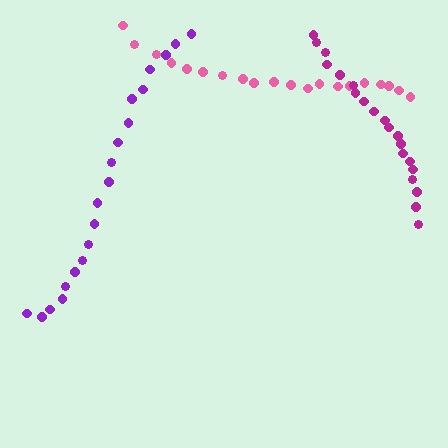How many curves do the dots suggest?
There are 3 distinct paths.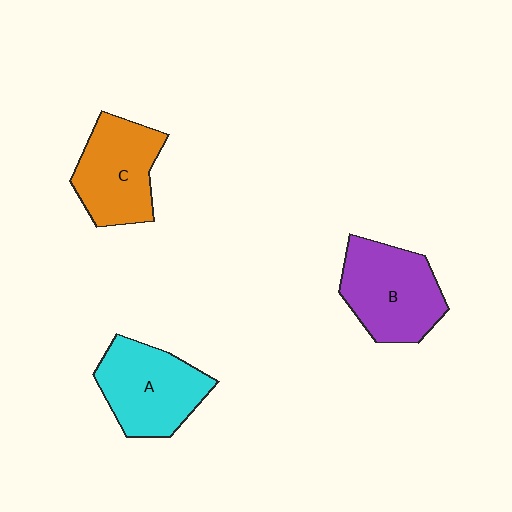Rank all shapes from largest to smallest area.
From largest to smallest: B (purple), A (cyan), C (orange).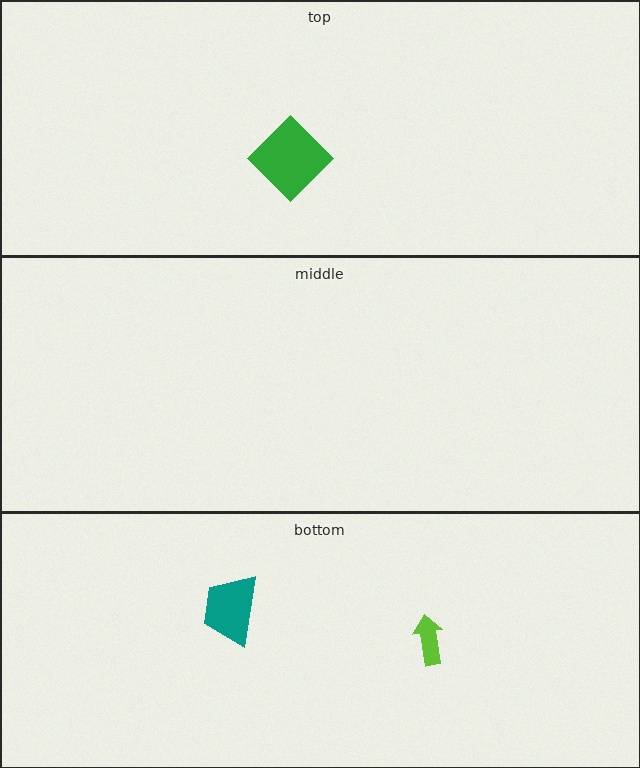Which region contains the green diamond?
The top region.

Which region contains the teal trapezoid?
The bottom region.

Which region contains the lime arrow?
The bottom region.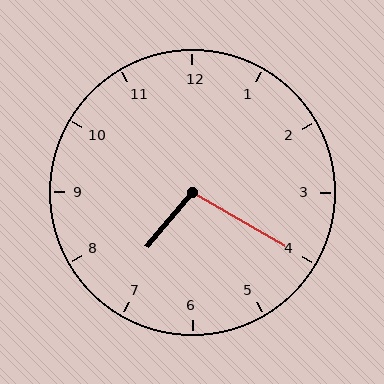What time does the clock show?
7:20.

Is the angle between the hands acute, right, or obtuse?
It is obtuse.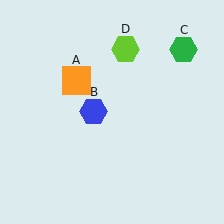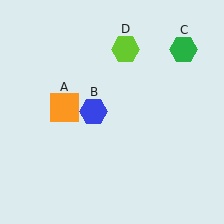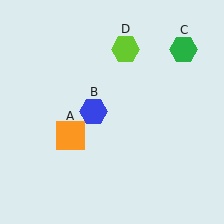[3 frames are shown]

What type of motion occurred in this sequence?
The orange square (object A) rotated counterclockwise around the center of the scene.